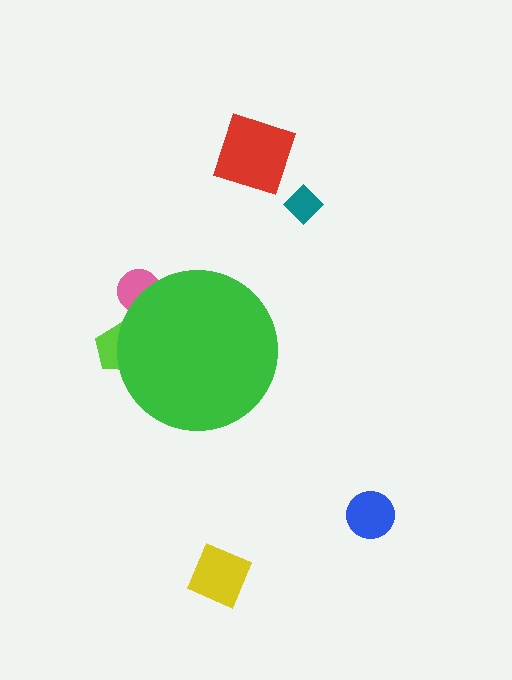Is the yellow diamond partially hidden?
No, the yellow diamond is fully visible.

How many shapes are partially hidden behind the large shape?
2 shapes are partially hidden.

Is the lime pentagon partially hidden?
Yes, the lime pentagon is partially hidden behind the green circle.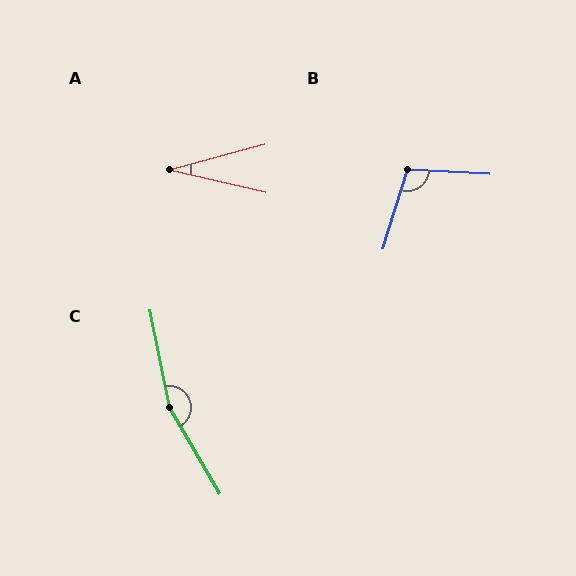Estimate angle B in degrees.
Approximately 104 degrees.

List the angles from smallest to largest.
A (28°), B (104°), C (161°).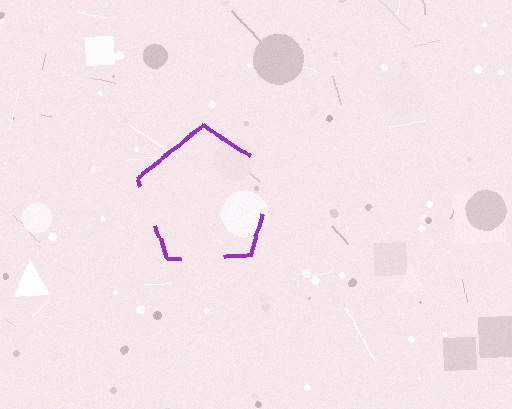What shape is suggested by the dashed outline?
The dashed outline suggests a pentagon.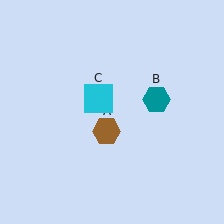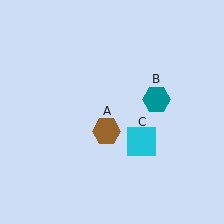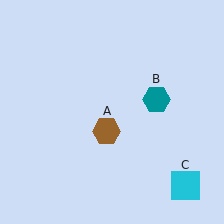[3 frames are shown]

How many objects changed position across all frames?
1 object changed position: cyan square (object C).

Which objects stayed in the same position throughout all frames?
Brown hexagon (object A) and teal hexagon (object B) remained stationary.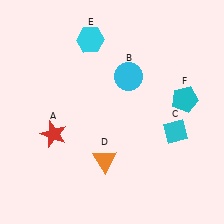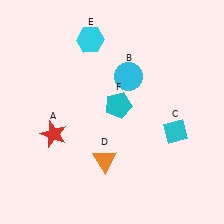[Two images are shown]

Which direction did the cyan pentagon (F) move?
The cyan pentagon (F) moved left.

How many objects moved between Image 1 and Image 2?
1 object moved between the two images.